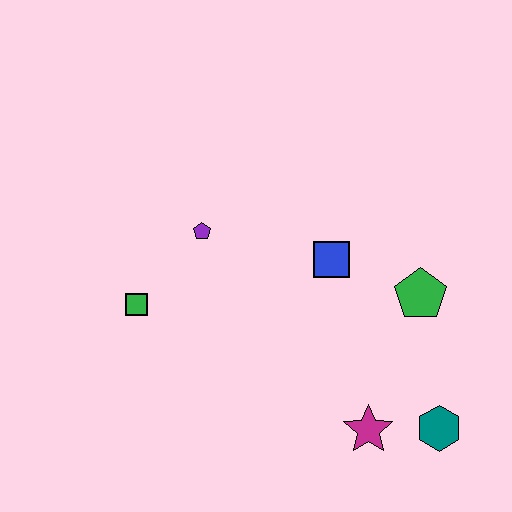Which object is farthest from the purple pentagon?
The teal hexagon is farthest from the purple pentagon.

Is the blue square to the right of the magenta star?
No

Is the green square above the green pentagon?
No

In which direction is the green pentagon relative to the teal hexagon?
The green pentagon is above the teal hexagon.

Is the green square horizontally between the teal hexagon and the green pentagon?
No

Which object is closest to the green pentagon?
The blue square is closest to the green pentagon.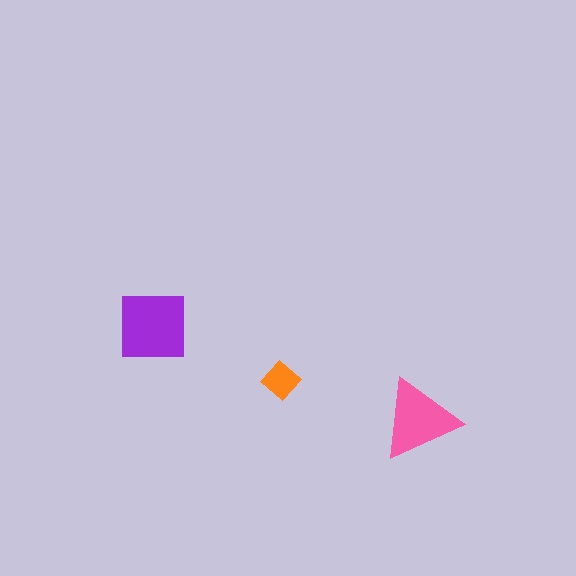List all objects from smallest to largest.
The orange diamond, the pink triangle, the purple square.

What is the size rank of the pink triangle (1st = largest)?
2nd.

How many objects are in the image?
There are 3 objects in the image.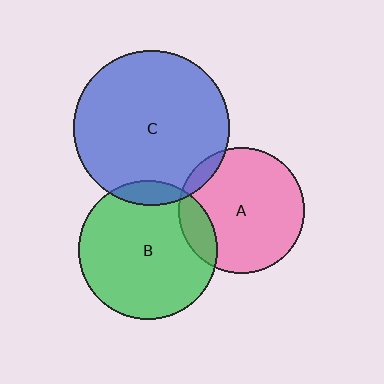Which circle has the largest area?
Circle C (blue).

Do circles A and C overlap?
Yes.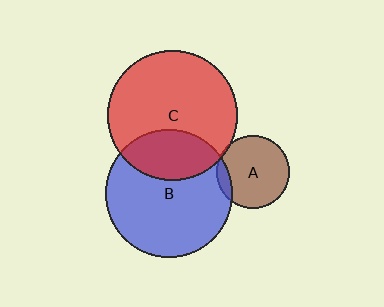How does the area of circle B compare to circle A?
Approximately 3.0 times.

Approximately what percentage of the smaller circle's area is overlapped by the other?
Approximately 5%.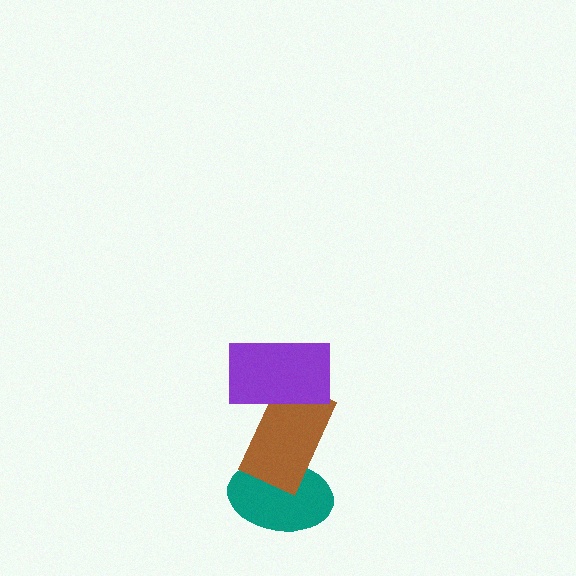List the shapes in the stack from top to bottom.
From top to bottom: the purple rectangle, the brown rectangle, the teal ellipse.